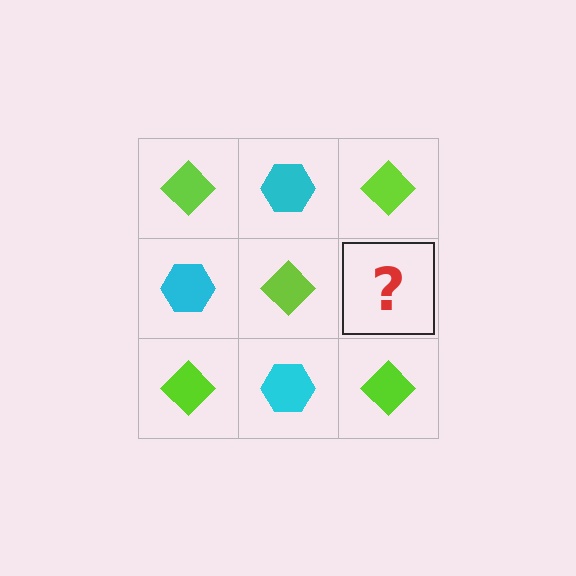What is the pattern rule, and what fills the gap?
The rule is that it alternates lime diamond and cyan hexagon in a checkerboard pattern. The gap should be filled with a cyan hexagon.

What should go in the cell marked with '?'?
The missing cell should contain a cyan hexagon.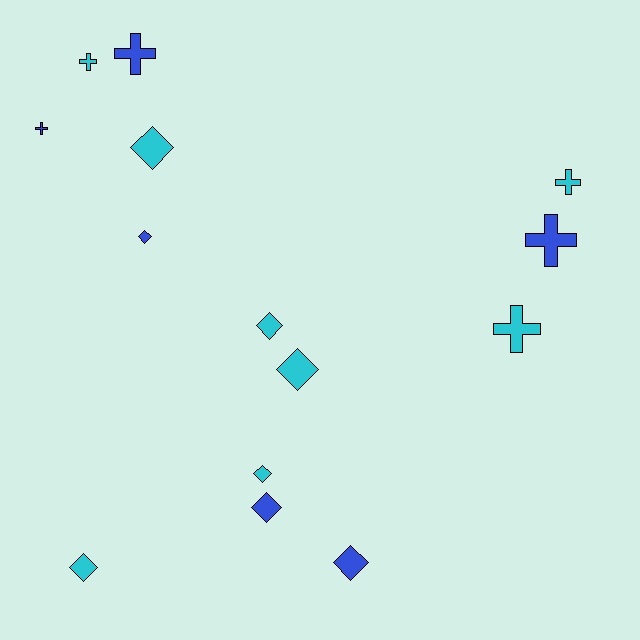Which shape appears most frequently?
Diamond, with 8 objects.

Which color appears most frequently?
Cyan, with 8 objects.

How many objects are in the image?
There are 14 objects.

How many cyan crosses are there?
There are 3 cyan crosses.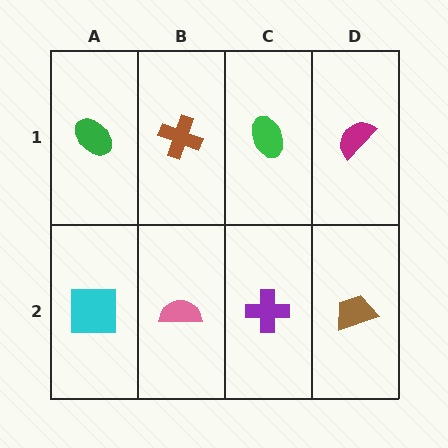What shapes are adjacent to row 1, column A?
A cyan square (row 2, column A), a brown cross (row 1, column B).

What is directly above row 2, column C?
A green ellipse.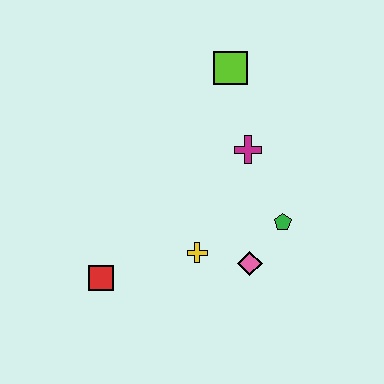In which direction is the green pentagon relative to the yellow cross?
The green pentagon is to the right of the yellow cross.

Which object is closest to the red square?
The yellow cross is closest to the red square.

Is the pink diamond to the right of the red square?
Yes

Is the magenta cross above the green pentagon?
Yes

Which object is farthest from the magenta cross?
The red square is farthest from the magenta cross.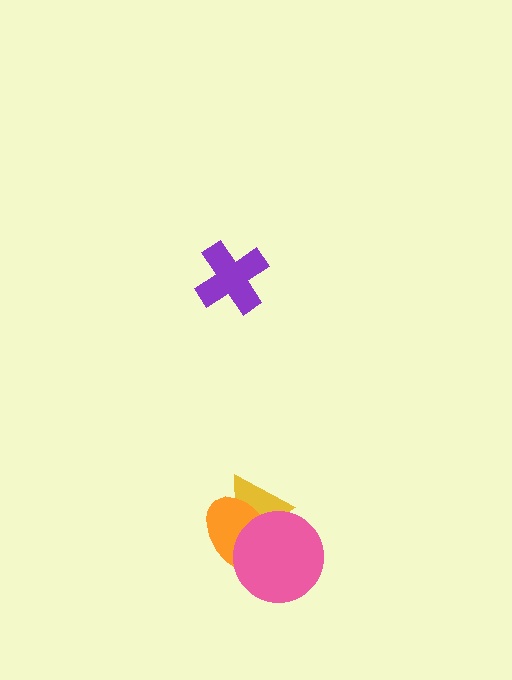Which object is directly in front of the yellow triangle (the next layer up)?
The orange ellipse is directly in front of the yellow triangle.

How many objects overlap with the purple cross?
0 objects overlap with the purple cross.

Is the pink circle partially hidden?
No, no other shape covers it.